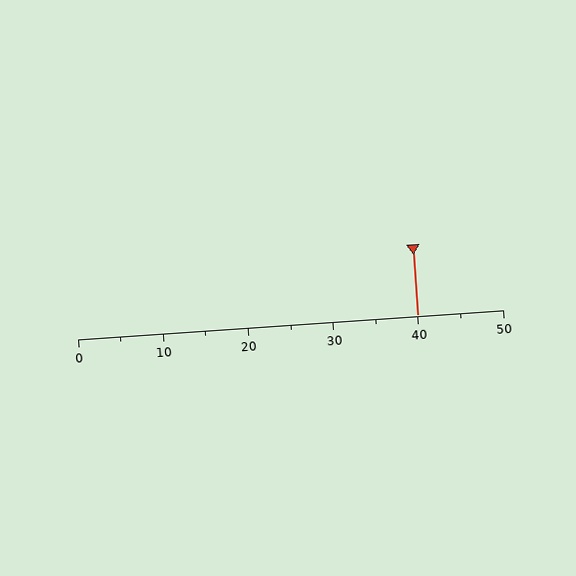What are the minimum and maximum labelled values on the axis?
The axis runs from 0 to 50.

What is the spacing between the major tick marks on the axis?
The major ticks are spaced 10 apart.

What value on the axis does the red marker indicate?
The marker indicates approximately 40.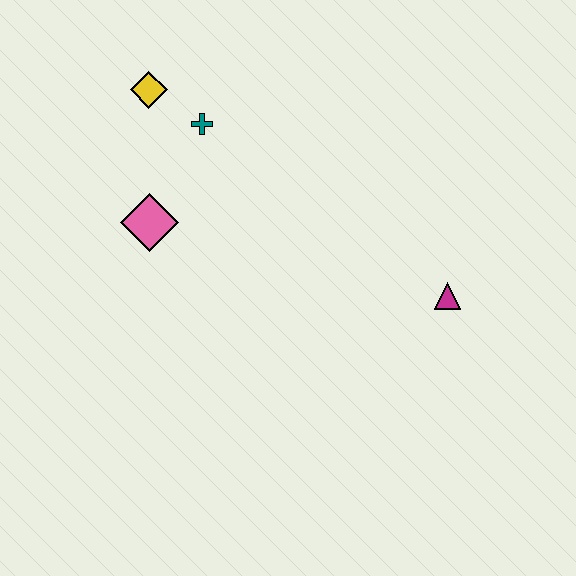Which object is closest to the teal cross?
The yellow diamond is closest to the teal cross.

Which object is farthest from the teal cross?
The magenta triangle is farthest from the teal cross.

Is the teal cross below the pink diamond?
No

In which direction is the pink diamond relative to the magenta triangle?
The pink diamond is to the left of the magenta triangle.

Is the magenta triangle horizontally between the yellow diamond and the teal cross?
No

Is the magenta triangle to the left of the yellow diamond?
No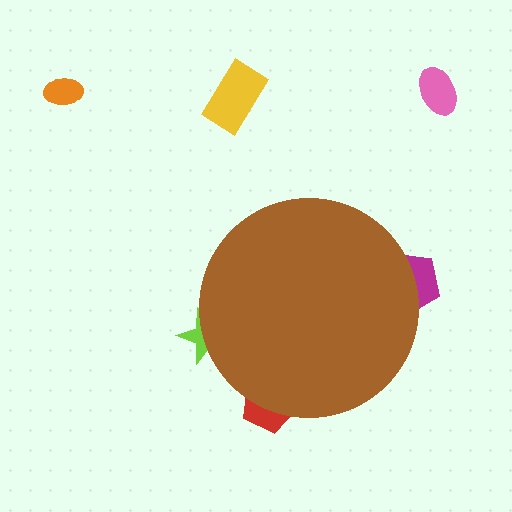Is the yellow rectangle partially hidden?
No, the yellow rectangle is fully visible.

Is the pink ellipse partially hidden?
No, the pink ellipse is fully visible.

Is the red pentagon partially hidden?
Yes, the red pentagon is partially hidden behind the brown circle.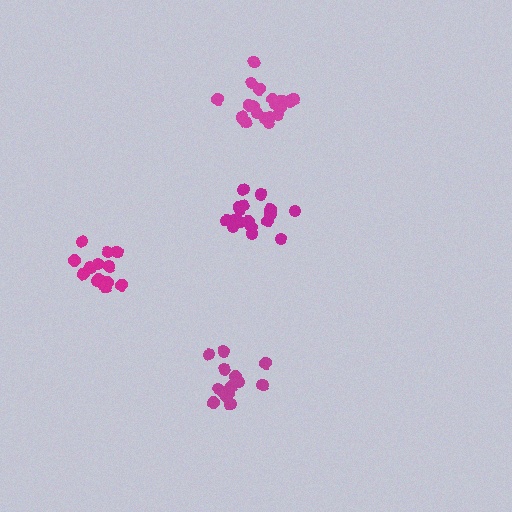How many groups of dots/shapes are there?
There are 4 groups.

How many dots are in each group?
Group 1: 15 dots, Group 2: 19 dots, Group 3: 18 dots, Group 4: 14 dots (66 total).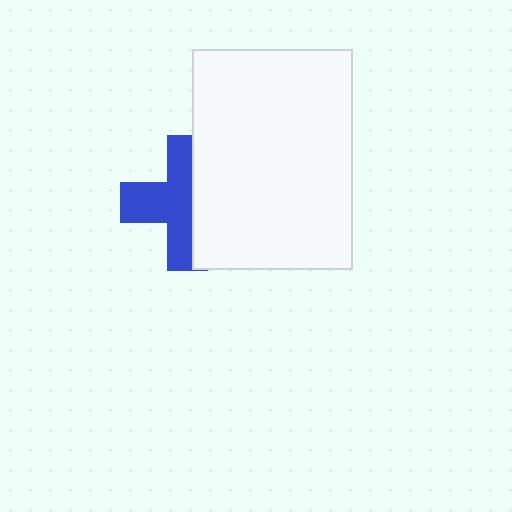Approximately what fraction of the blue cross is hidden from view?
Roughly 44% of the blue cross is hidden behind the white rectangle.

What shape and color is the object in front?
The object in front is a white rectangle.